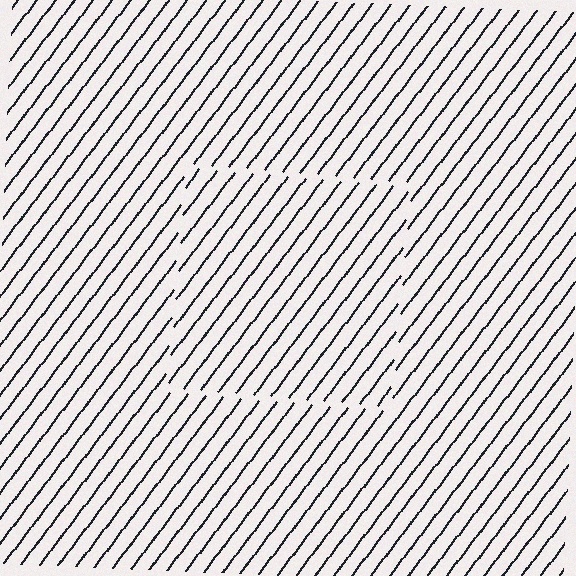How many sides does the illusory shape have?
4 sides — the line-ends trace a square.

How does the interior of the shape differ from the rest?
The interior of the shape contains the same grating, shifted by half a period — the contour is defined by the phase discontinuity where line-ends from the inner and outer gratings abut.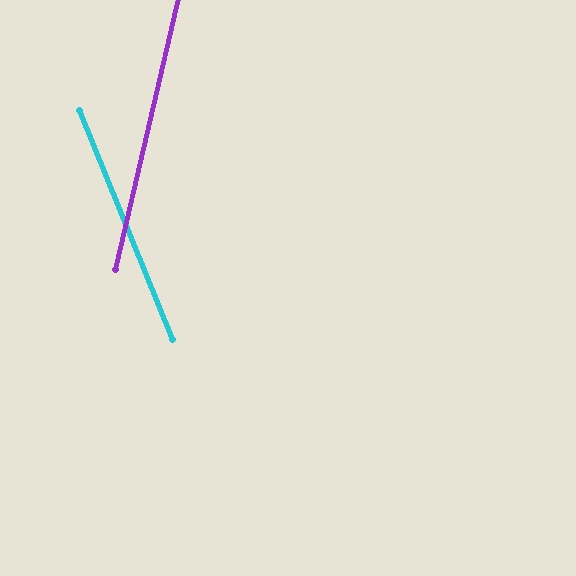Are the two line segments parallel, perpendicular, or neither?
Neither parallel nor perpendicular — they differ by about 35°.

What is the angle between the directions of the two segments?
Approximately 35 degrees.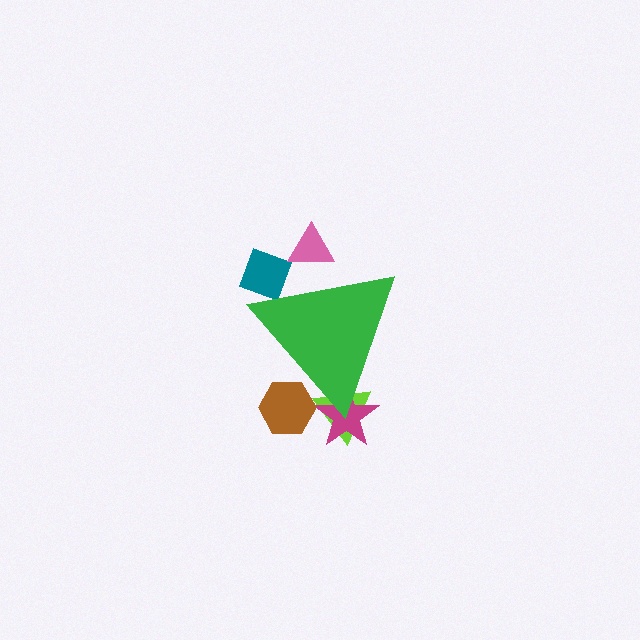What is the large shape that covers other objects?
A green triangle.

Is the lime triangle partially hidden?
Yes, the lime triangle is partially hidden behind the green triangle.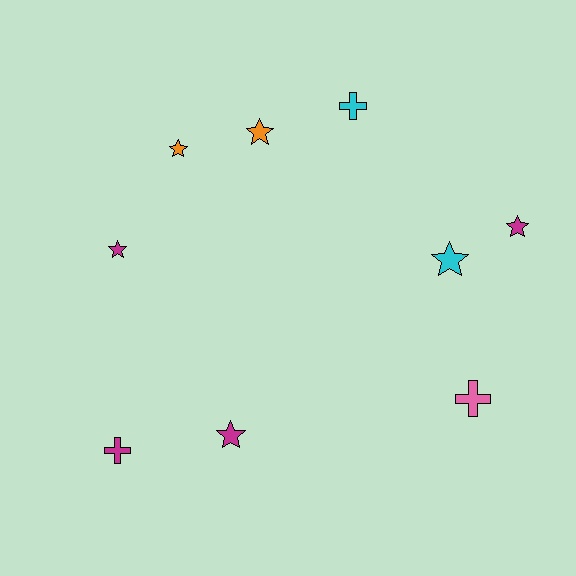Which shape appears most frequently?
Star, with 6 objects.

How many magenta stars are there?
There are 3 magenta stars.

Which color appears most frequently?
Magenta, with 4 objects.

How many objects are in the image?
There are 9 objects.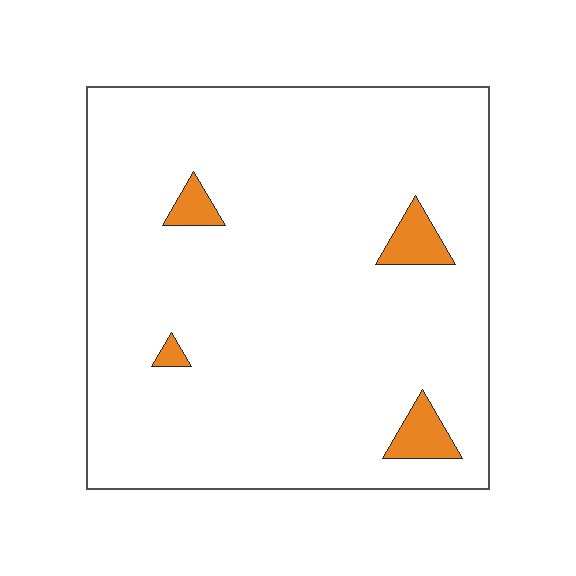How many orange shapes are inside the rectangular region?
4.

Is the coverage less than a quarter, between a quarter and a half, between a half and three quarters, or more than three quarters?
Less than a quarter.